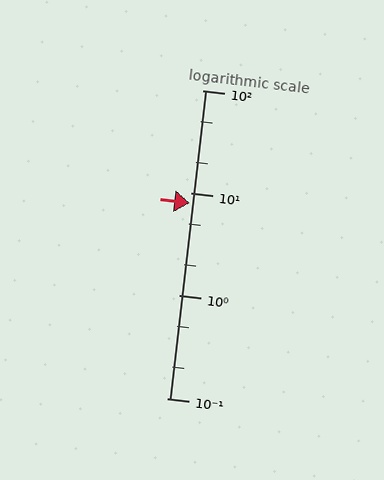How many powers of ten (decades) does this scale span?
The scale spans 3 decades, from 0.1 to 100.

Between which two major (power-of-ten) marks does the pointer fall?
The pointer is between 1 and 10.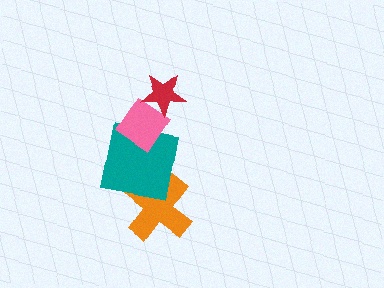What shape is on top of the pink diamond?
The red star is on top of the pink diamond.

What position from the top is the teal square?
The teal square is 3rd from the top.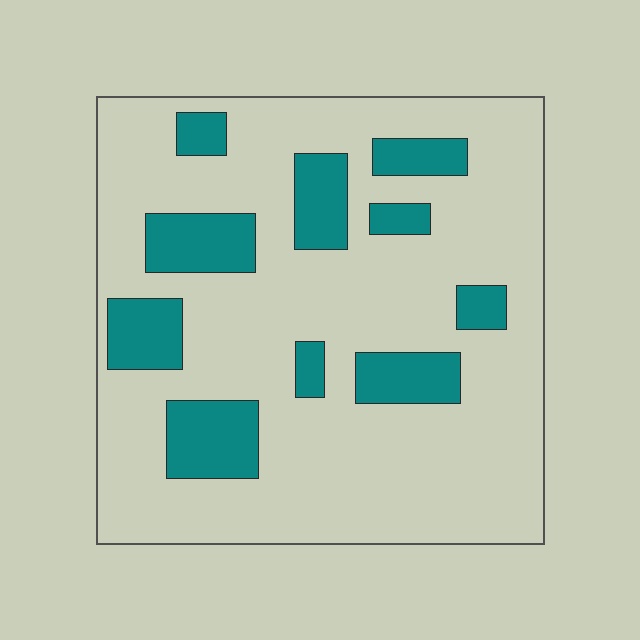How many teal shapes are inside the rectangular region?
10.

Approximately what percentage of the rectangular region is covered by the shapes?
Approximately 20%.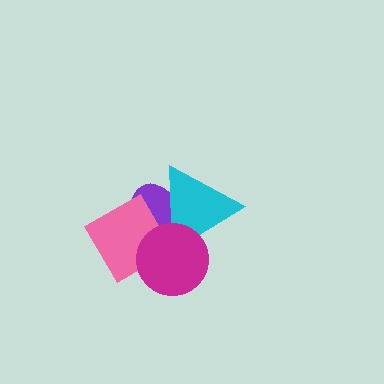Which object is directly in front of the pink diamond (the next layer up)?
The cyan triangle is directly in front of the pink diamond.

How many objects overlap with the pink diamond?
3 objects overlap with the pink diamond.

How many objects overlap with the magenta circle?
3 objects overlap with the magenta circle.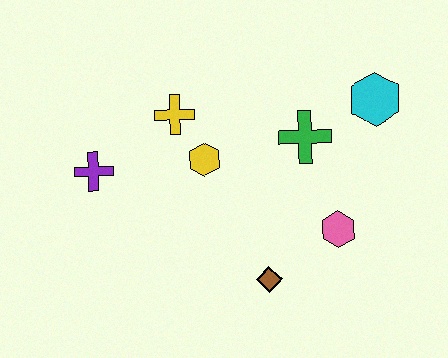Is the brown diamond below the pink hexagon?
Yes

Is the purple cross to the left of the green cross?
Yes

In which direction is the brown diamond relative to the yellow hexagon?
The brown diamond is below the yellow hexagon.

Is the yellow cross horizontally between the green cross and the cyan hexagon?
No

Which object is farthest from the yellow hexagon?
The cyan hexagon is farthest from the yellow hexagon.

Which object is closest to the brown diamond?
The pink hexagon is closest to the brown diamond.